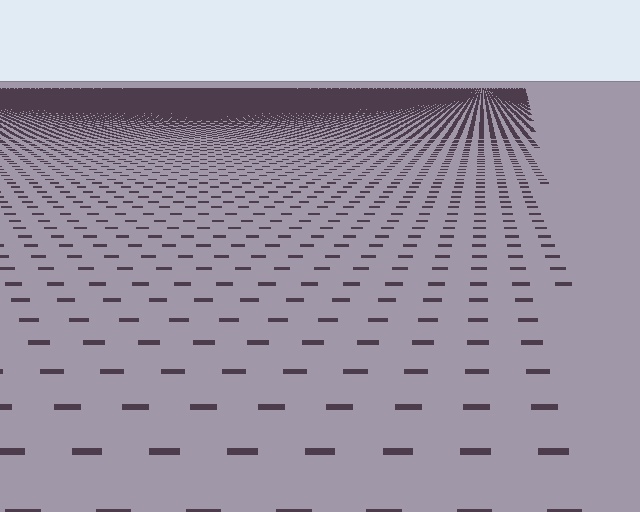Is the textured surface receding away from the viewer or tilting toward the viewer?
The surface is receding away from the viewer. Texture elements get smaller and denser toward the top.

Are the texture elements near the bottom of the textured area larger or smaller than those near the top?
Larger. Near the bottom, elements are closer to the viewer and appear at a bigger on-screen size.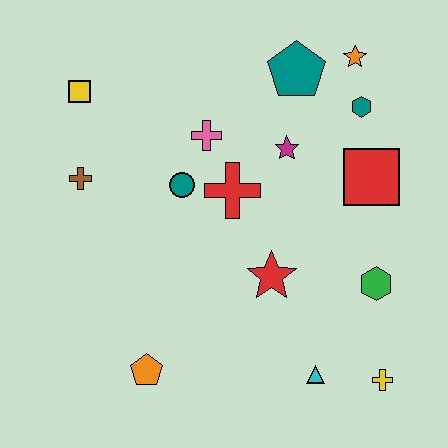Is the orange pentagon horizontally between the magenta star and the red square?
No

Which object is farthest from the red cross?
The yellow cross is farthest from the red cross.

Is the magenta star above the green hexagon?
Yes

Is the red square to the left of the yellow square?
No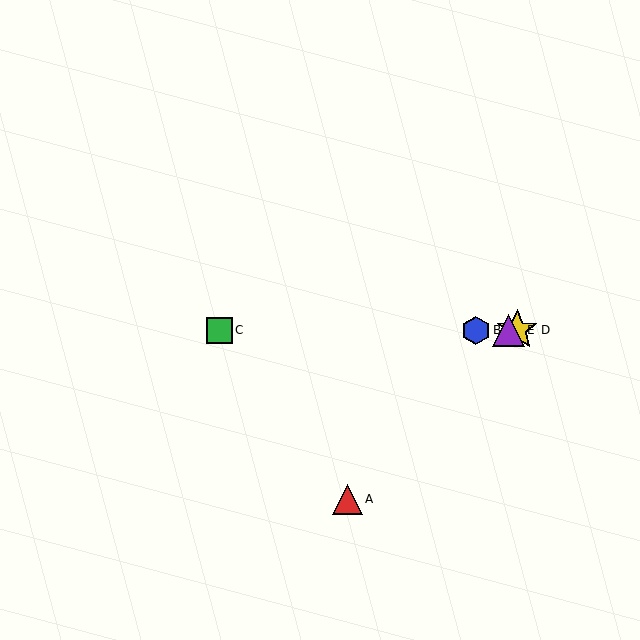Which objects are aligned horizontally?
Objects B, C, D, E are aligned horizontally.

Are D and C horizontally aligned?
Yes, both are at y≈330.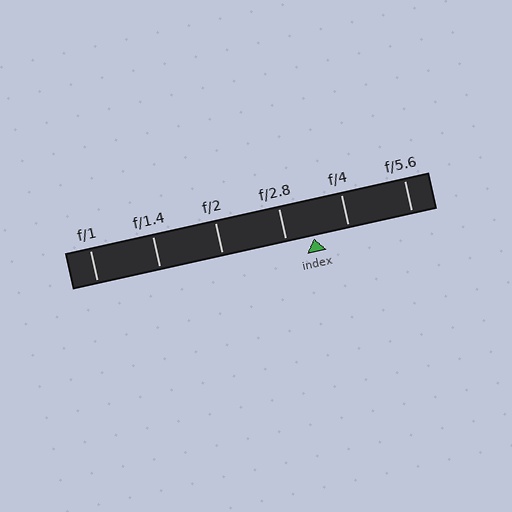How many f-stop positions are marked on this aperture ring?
There are 6 f-stop positions marked.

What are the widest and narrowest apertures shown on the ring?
The widest aperture shown is f/1 and the narrowest is f/5.6.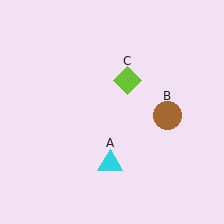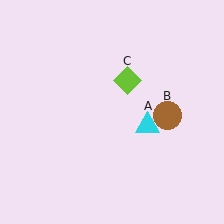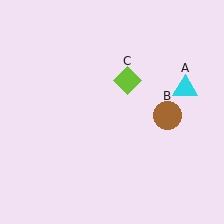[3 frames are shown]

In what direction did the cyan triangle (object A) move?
The cyan triangle (object A) moved up and to the right.